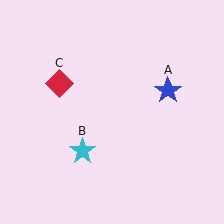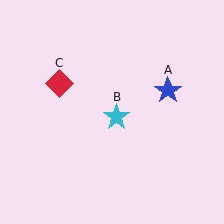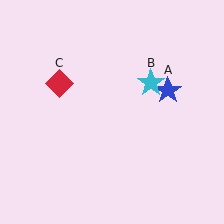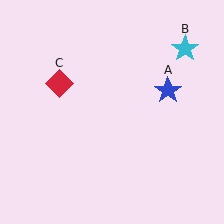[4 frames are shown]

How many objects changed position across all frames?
1 object changed position: cyan star (object B).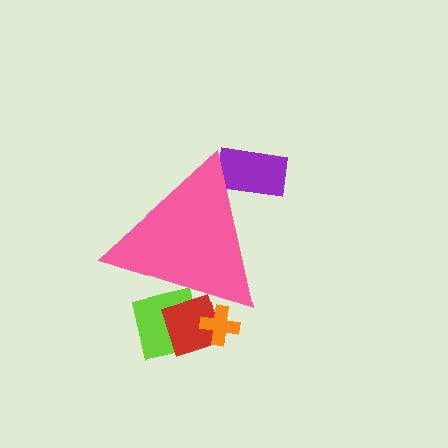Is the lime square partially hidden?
Yes, the lime square is partially hidden behind the pink triangle.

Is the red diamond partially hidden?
Yes, the red diamond is partially hidden behind the pink triangle.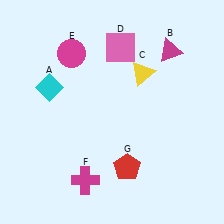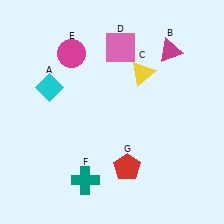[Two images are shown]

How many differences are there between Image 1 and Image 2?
There is 1 difference between the two images.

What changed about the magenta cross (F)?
In Image 1, F is magenta. In Image 2, it changed to teal.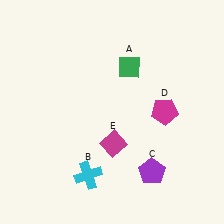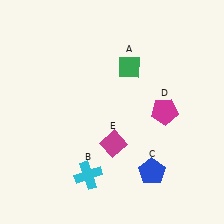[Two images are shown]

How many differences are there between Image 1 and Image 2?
There is 1 difference between the two images.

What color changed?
The pentagon (C) changed from purple in Image 1 to blue in Image 2.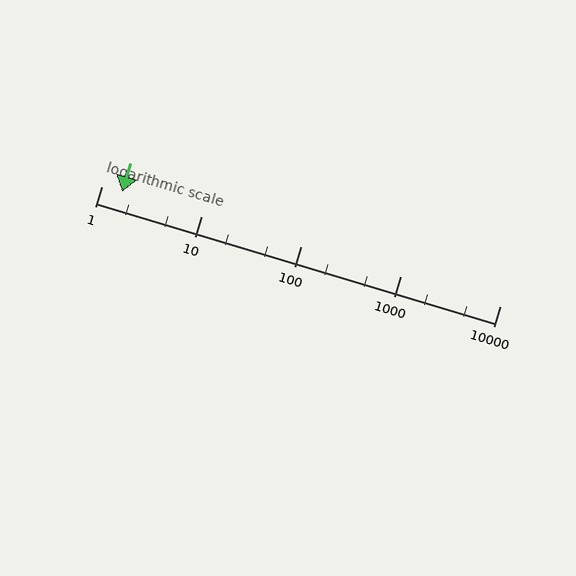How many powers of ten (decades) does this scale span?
The scale spans 4 decades, from 1 to 10000.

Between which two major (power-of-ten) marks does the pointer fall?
The pointer is between 1 and 10.